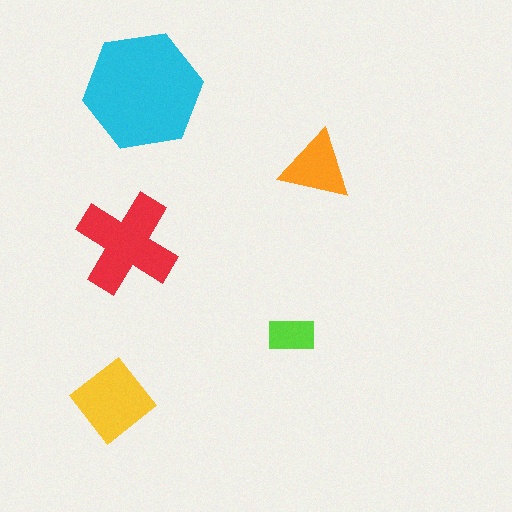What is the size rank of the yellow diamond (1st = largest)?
3rd.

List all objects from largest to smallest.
The cyan hexagon, the red cross, the yellow diamond, the orange triangle, the lime rectangle.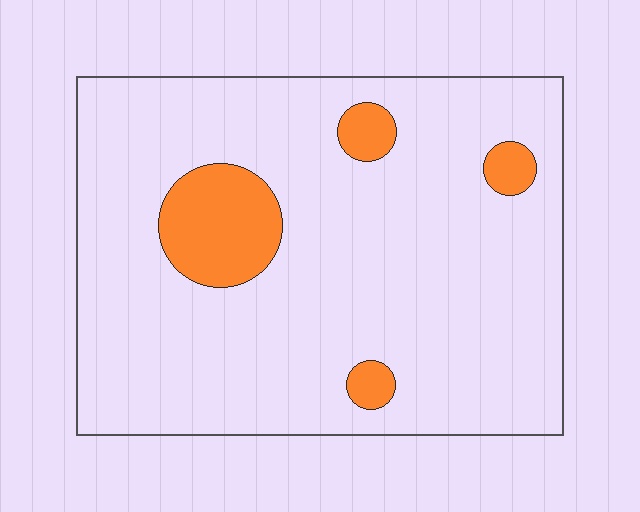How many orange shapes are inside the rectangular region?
4.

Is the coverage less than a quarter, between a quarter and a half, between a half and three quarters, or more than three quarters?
Less than a quarter.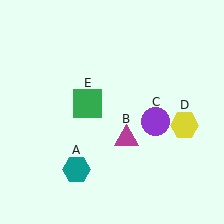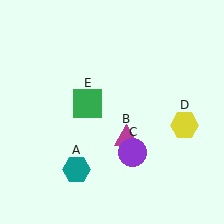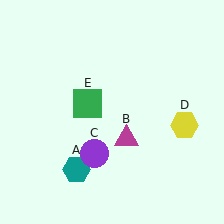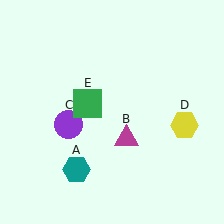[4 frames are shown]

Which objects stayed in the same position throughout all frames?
Teal hexagon (object A) and magenta triangle (object B) and yellow hexagon (object D) and green square (object E) remained stationary.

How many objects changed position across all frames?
1 object changed position: purple circle (object C).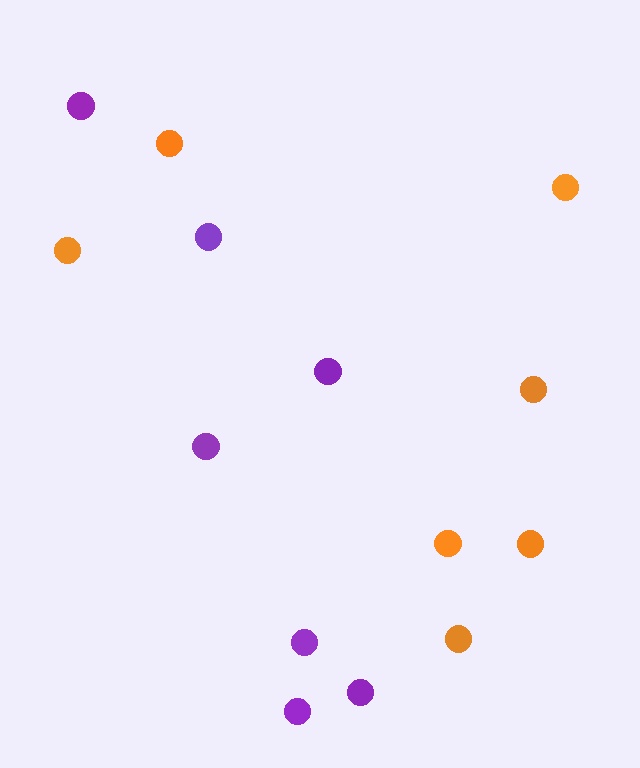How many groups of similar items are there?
There are 2 groups: one group of purple circles (7) and one group of orange circles (7).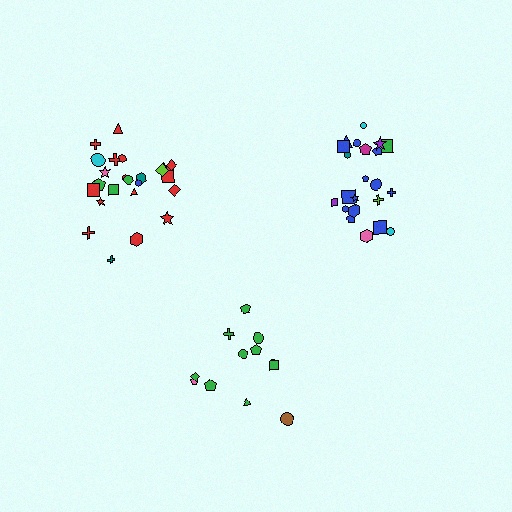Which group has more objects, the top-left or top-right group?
The top-left group.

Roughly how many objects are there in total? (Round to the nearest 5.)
Roughly 60 objects in total.